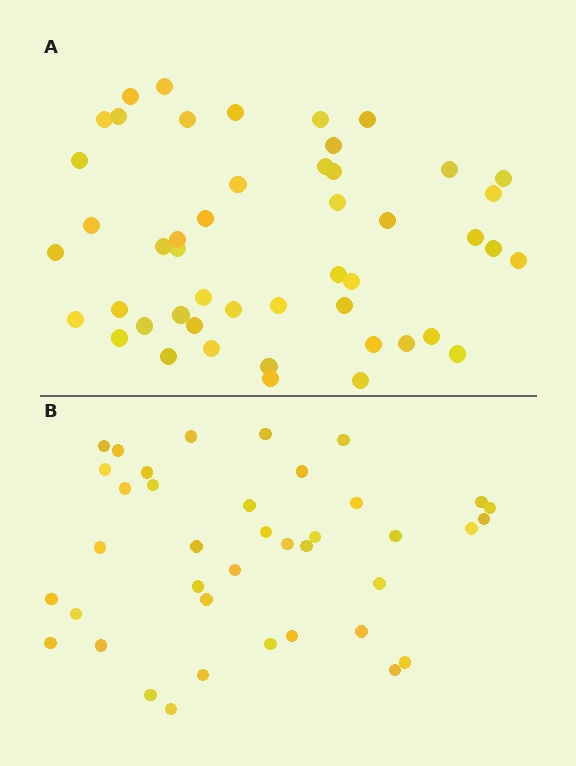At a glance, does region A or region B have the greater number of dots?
Region A (the top region) has more dots.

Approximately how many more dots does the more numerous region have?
Region A has roughly 8 or so more dots than region B.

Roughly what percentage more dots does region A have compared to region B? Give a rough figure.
About 25% more.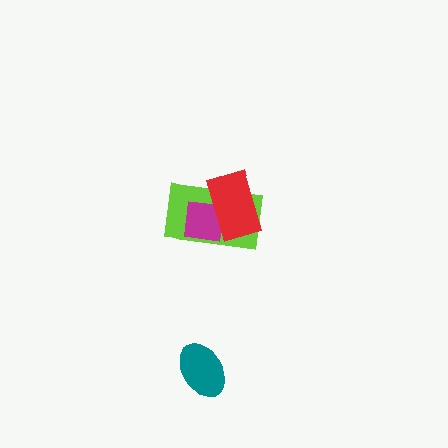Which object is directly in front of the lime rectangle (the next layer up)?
The magenta square is directly in front of the lime rectangle.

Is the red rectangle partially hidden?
No, no other shape covers it.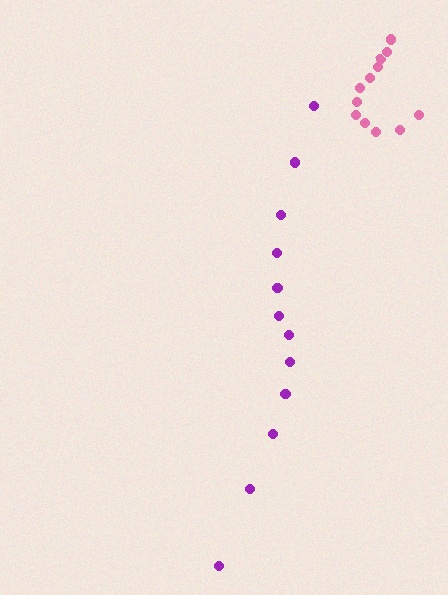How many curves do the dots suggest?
There are 2 distinct paths.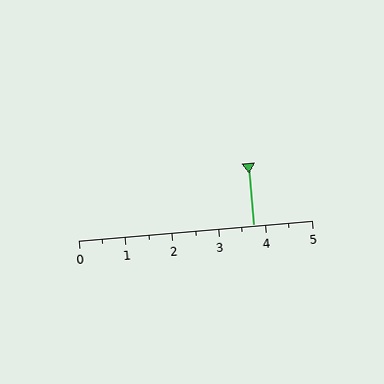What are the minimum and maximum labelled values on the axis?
The axis runs from 0 to 5.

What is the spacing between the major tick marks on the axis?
The major ticks are spaced 1 apart.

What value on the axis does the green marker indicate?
The marker indicates approximately 3.8.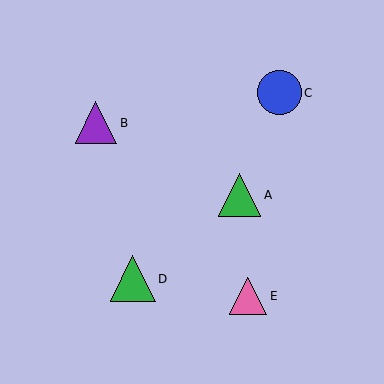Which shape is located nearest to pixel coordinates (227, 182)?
The green triangle (labeled A) at (239, 195) is nearest to that location.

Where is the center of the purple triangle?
The center of the purple triangle is at (96, 123).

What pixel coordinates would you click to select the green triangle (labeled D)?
Click at (133, 279) to select the green triangle D.